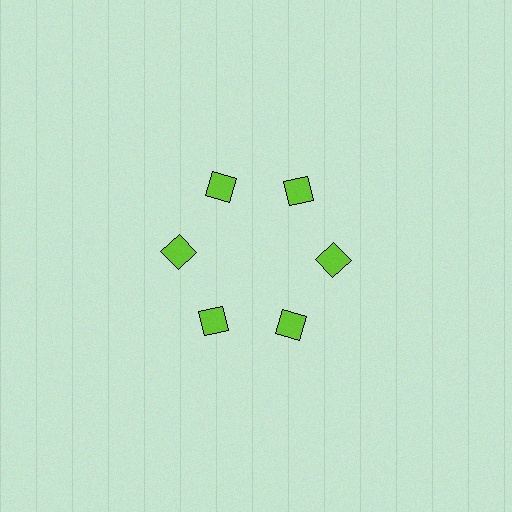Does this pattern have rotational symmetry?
Yes, this pattern has 6-fold rotational symmetry. It looks the same after rotating 60 degrees around the center.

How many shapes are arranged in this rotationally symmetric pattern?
There are 6 shapes, arranged in 6 groups of 1.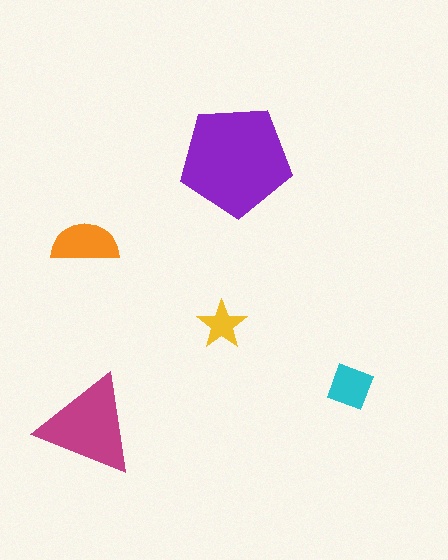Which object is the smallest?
The yellow star.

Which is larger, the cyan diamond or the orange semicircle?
The orange semicircle.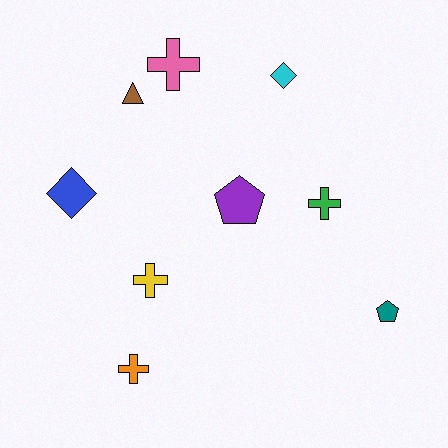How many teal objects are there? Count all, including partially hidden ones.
There is 1 teal object.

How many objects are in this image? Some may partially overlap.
There are 9 objects.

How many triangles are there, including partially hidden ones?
There is 1 triangle.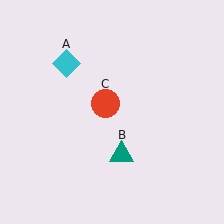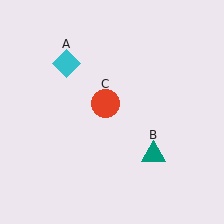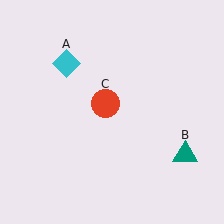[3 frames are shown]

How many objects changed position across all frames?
1 object changed position: teal triangle (object B).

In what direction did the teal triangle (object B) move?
The teal triangle (object B) moved right.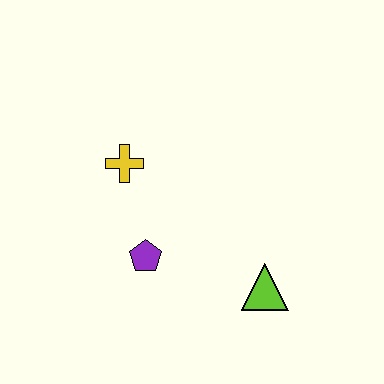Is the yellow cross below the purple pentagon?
No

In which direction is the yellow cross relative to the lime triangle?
The yellow cross is to the left of the lime triangle.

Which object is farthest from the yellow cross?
The lime triangle is farthest from the yellow cross.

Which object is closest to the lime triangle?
The purple pentagon is closest to the lime triangle.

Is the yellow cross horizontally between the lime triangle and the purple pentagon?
No